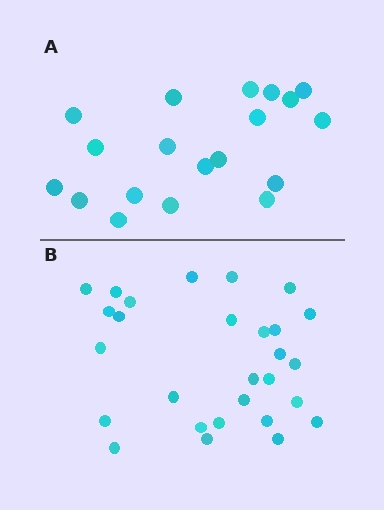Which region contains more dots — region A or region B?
Region B (the bottom region) has more dots.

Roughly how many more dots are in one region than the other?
Region B has roughly 8 or so more dots than region A.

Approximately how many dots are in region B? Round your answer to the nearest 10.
About 30 dots. (The exact count is 28, which rounds to 30.)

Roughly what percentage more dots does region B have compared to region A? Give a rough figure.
About 45% more.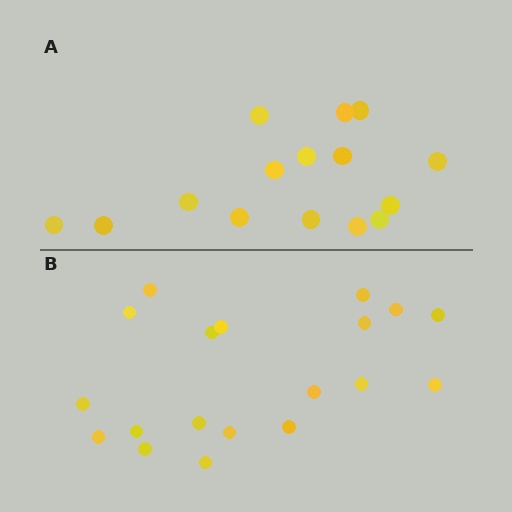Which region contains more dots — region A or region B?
Region B (the bottom region) has more dots.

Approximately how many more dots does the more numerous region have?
Region B has about 4 more dots than region A.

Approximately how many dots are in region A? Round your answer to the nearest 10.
About 20 dots. (The exact count is 15, which rounds to 20.)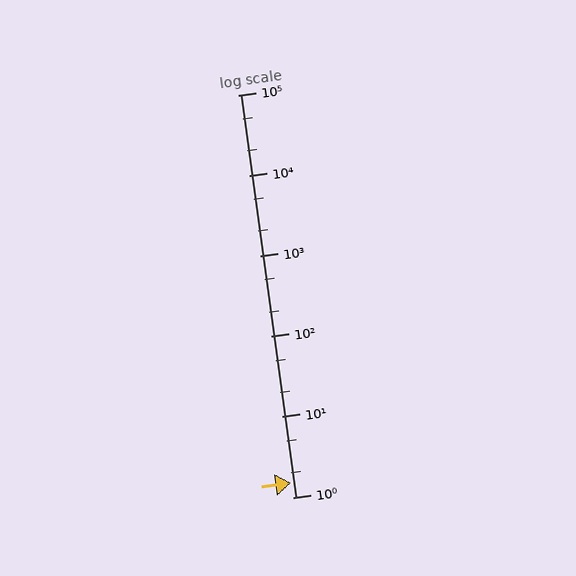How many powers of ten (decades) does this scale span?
The scale spans 5 decades, from 1 to 100000.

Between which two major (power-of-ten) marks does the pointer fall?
The pointer is between 1 and 10.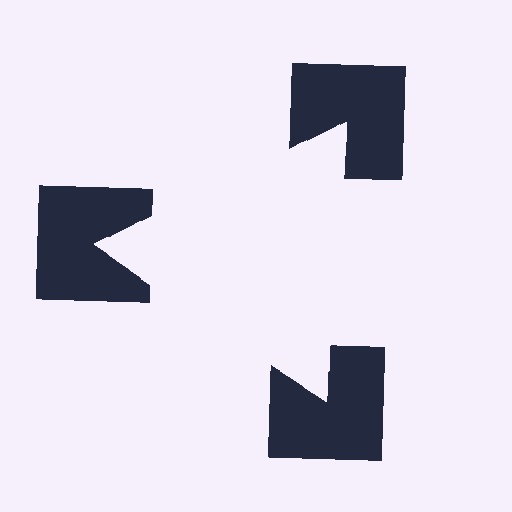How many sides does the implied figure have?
3 sides.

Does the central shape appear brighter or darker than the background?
It typically appears slightly brighter than the background, even though no actual brightness change is drawn.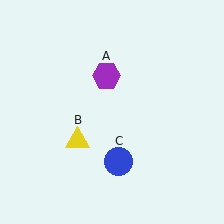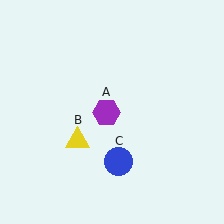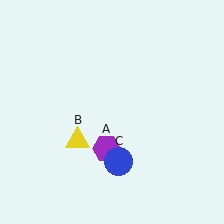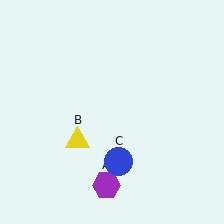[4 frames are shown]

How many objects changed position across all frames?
1 object changed position: purple hexagon (object A).